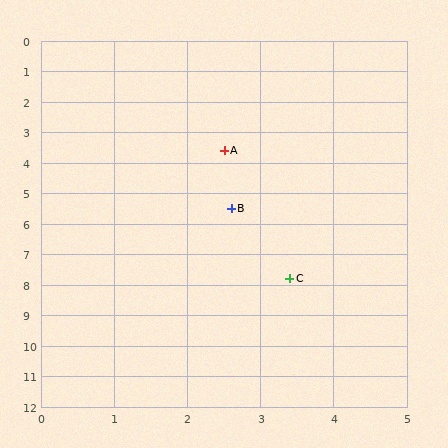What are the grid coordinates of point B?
Point B is at approximately (2.6, 5.5).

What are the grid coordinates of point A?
Point A is at approximately (2.5, 3.6).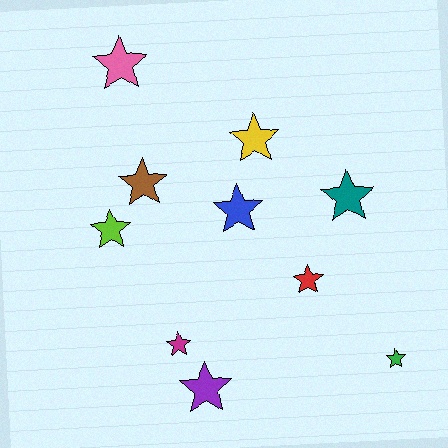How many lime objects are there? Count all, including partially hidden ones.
There is 1 lime object.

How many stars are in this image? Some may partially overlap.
There are 10 stars.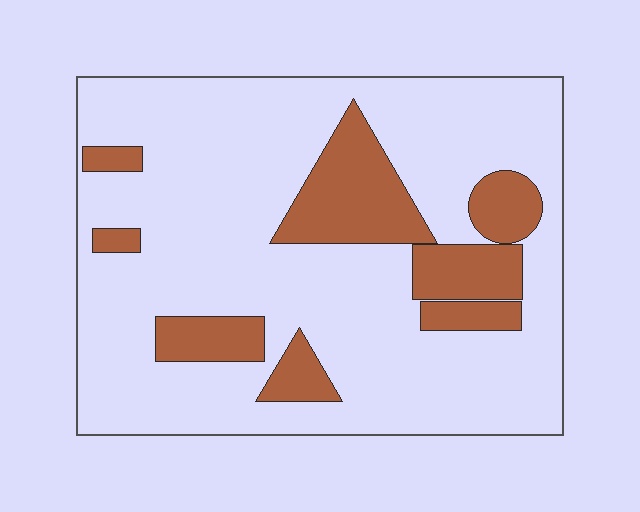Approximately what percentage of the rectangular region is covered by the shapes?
Approximately 20%.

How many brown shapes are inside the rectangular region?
8.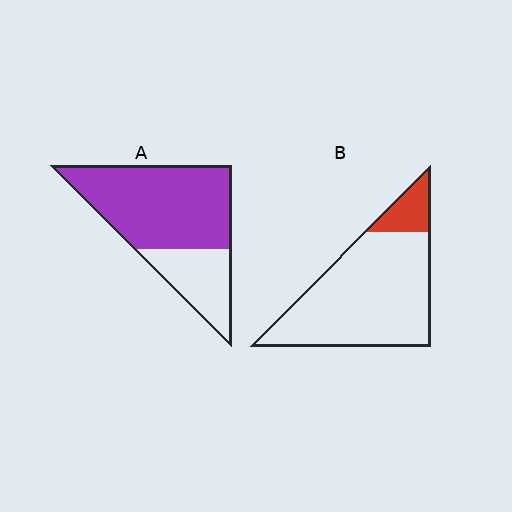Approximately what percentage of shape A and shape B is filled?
A is approximately 70% and B is approximately 15%.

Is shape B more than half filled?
No.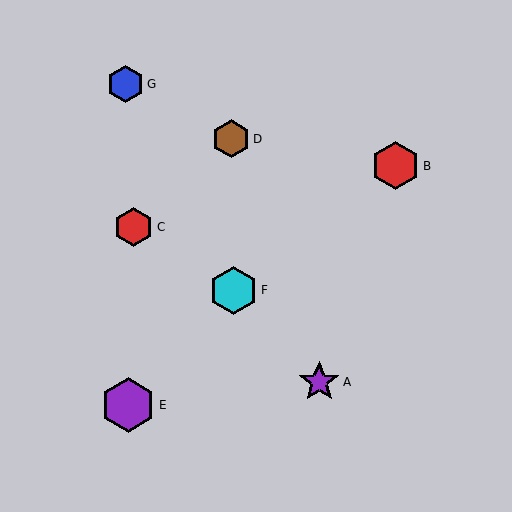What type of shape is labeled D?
Shape D is a brown hexagon.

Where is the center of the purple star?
The center of the purple star is at (319, 382).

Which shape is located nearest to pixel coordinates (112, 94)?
The blue hexagon (labeled G) at (125, 84) is nearest to that location.